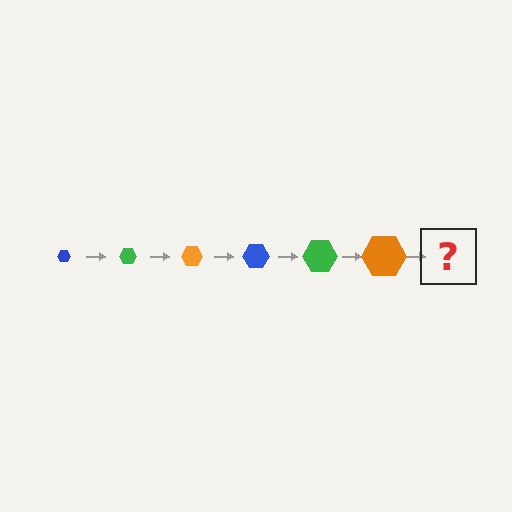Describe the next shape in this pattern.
It should be a blue hexagon, larger than the previous one.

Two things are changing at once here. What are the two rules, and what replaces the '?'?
The two rules are that the hexagon grows larger each step and the color cycles through blue, green, and orange. The '?' should be a blue hexagon, larger than the previous one.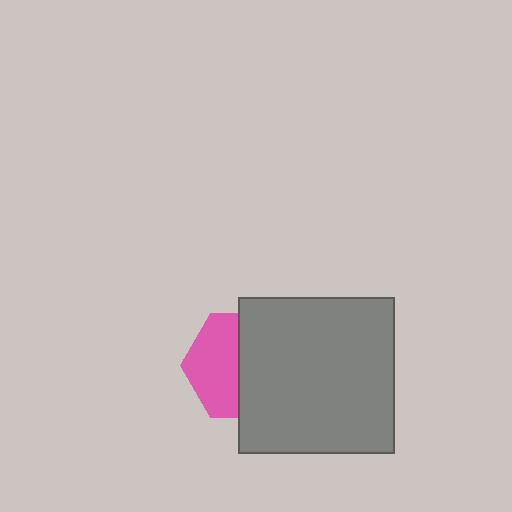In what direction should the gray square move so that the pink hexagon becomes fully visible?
The gray square should move right. That is the shortest direction to clear the overlap and leave the pink hexagon fully visible.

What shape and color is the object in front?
The object in front is a gray square.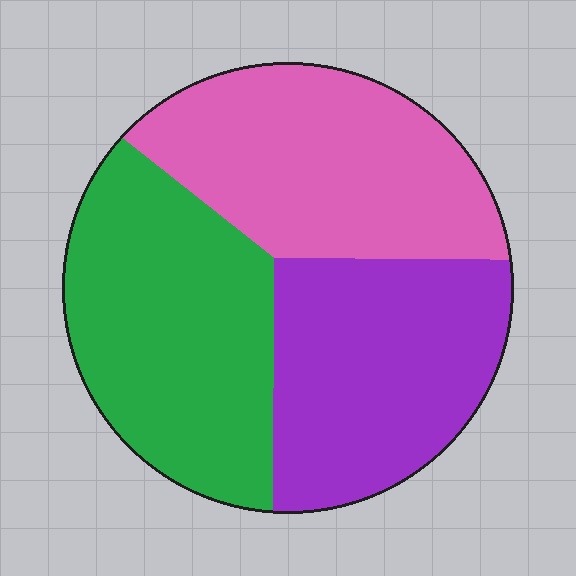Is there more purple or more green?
Green.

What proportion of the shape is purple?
Purple covers 31% of the shape.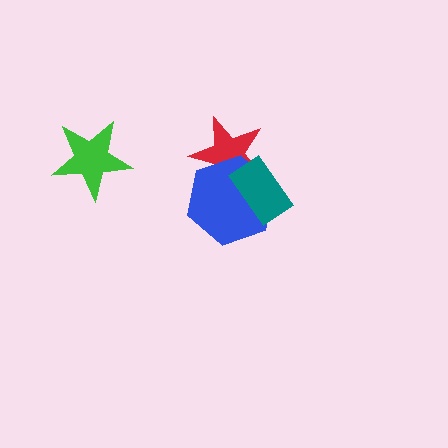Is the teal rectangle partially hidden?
No, no other shape covers it.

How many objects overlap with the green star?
0 objects overlap with the green star.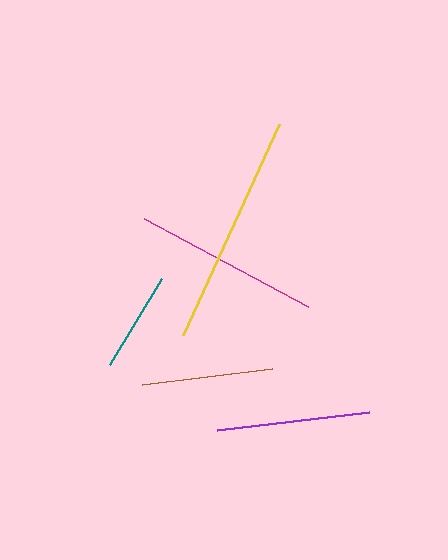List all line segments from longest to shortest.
From longest to shortest: yellow, magenta, purple, brown, teal.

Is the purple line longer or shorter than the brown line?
The purple line is longer than the brown line.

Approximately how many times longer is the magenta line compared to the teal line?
The magenta line is approximately 1.8 times the length of the teal line.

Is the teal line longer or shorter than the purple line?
The purple line is longer than the teal line.